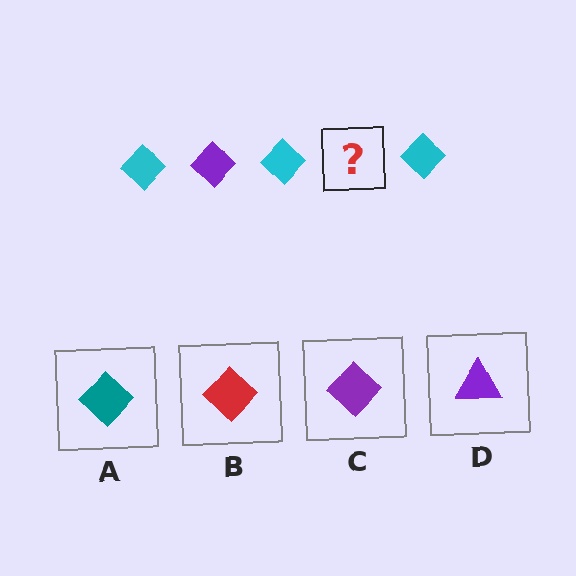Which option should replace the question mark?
Option C.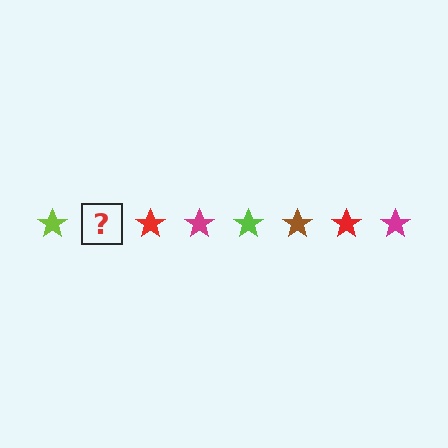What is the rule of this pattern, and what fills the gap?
The rule is that the pattern cycles through lime, brown, red, magenta stars. The gap should be filled with a brown star.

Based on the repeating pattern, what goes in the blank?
The blank should be a brown star.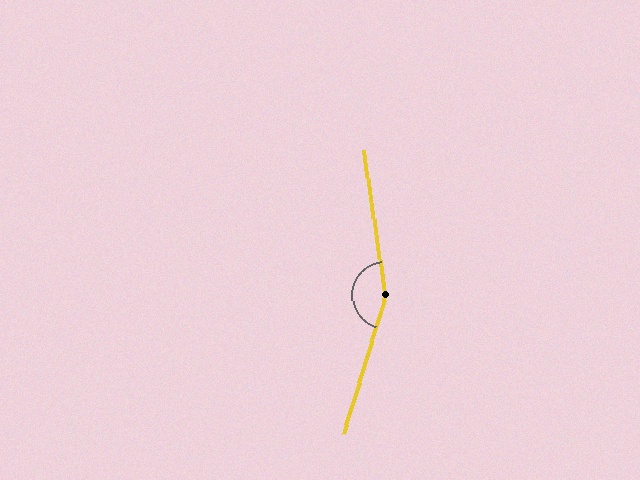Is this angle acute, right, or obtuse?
It is obtuse.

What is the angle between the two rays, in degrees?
Approximately 155 degrees.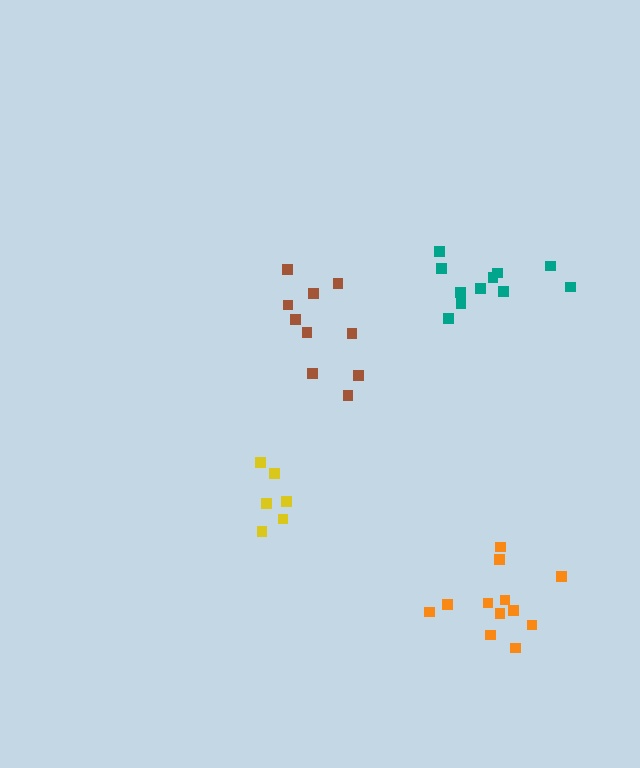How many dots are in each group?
Group 1: 6 dots, Group 2: 12 dots, Group 3: 10 dots, Group 4: 11 dots (39 total).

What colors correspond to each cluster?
The clusters are colored: yellow, orange, brown, teal.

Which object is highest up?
The teal cluster is topmost.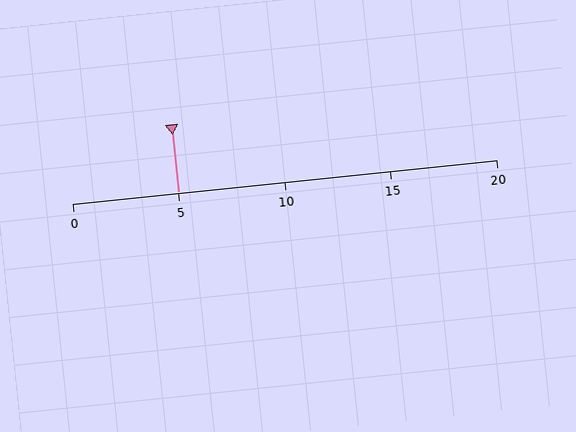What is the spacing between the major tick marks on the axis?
The major ticks are spaced 5 apart.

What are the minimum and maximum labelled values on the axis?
The axis runs from 0 to 20.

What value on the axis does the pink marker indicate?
The marker indicates approximately 5.